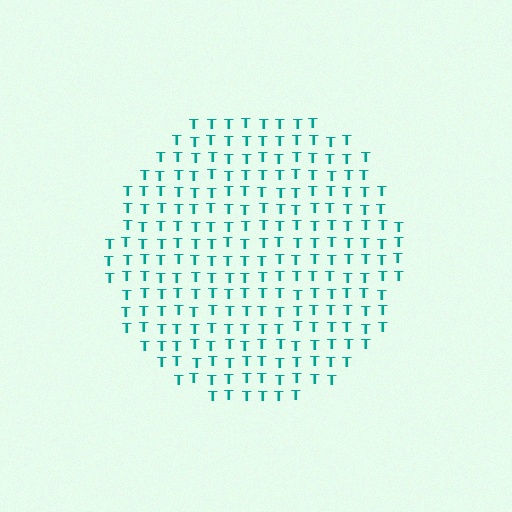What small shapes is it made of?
It is made of small letter T's.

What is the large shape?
The large shape is a circle.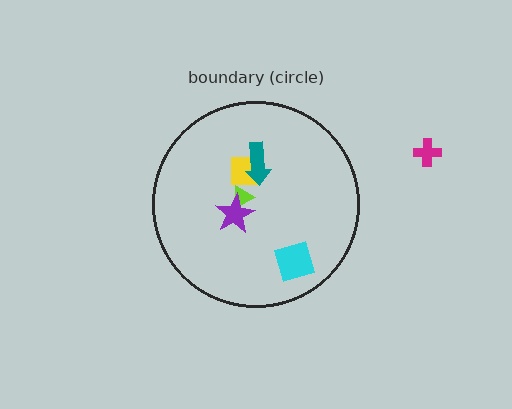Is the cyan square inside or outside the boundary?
Inside.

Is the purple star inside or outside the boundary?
Inside.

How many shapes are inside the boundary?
5 inside, 1 outside.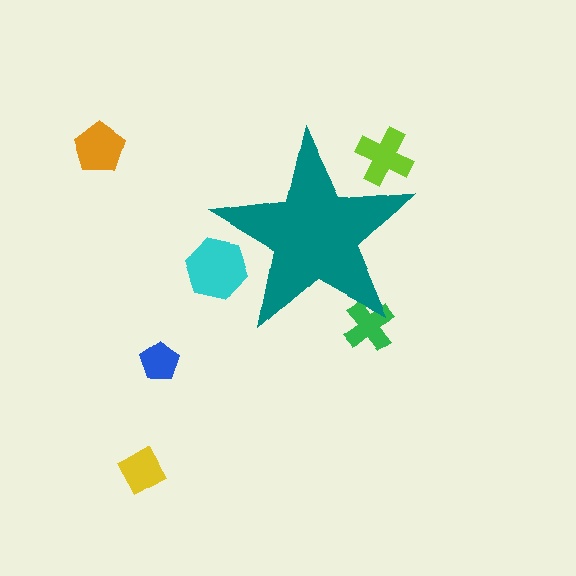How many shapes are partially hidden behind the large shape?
3 shapes are partially hidden.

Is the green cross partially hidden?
Yes, the green cross is partially hidden behind the teal star.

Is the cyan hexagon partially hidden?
Yes, the cyan hexagon is partially hidden behind the teal star.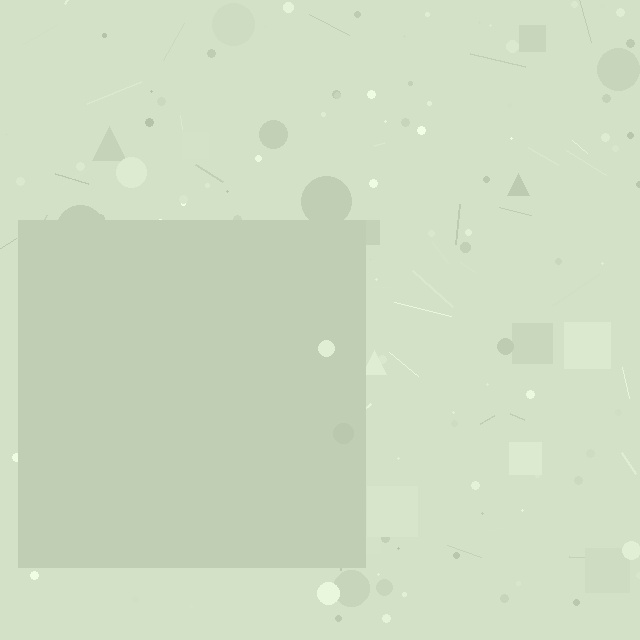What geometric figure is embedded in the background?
A square is embedded in the background.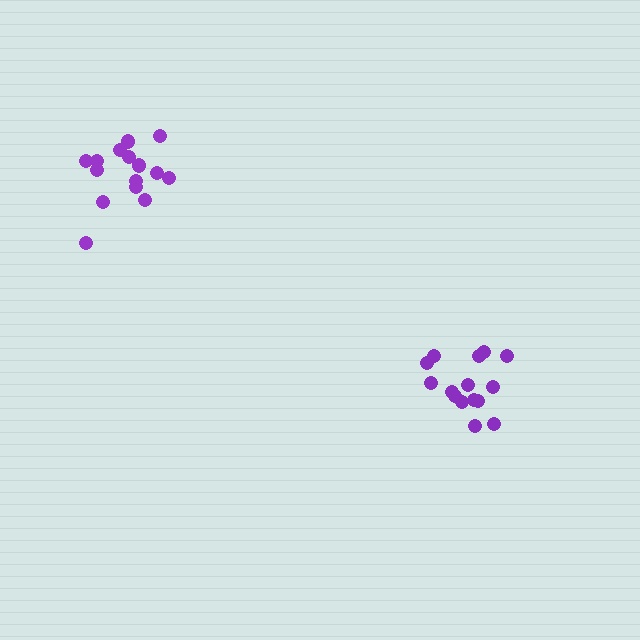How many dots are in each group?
Group 1: 15 dots, Group 2: 15 dots (30 total).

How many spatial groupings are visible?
There are 2 spatial groupings.